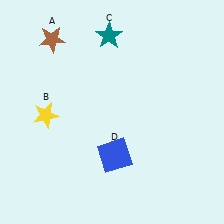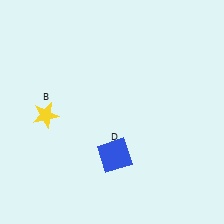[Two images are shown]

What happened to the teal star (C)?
The teal star (C) was removed in Image 2. It was in the top-left area of Image 1.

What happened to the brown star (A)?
The brown star (A) was removed in Image 2. It was in the top-left area of Image 1.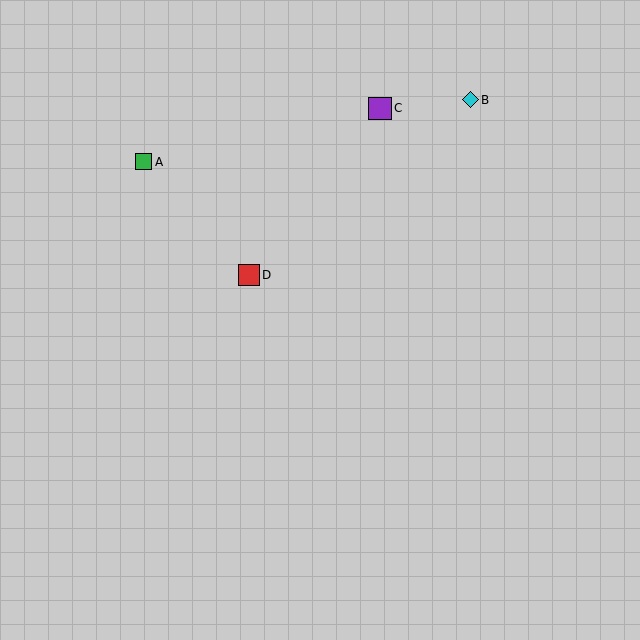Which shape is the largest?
The purple square (labeled C) is the largest.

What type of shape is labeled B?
Shape B is a cyan diamond.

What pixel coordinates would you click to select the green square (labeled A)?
Click at (144, 162) to select the green square A.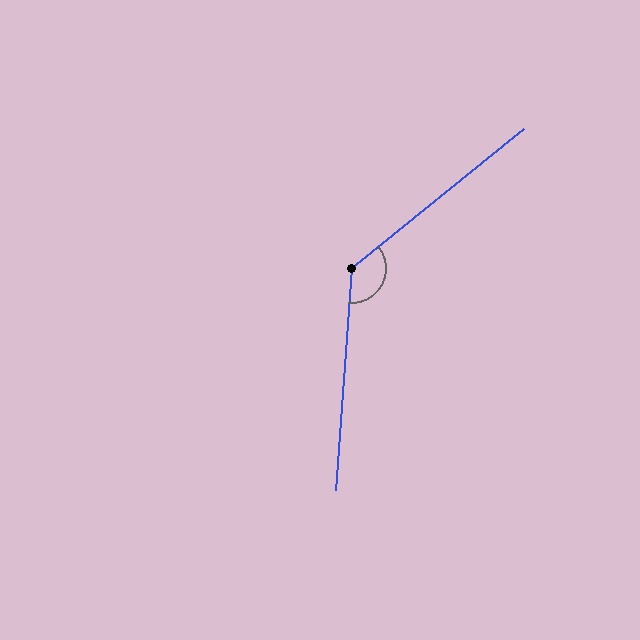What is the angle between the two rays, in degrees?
Approximately 133 degrees.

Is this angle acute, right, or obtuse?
It is obtuse.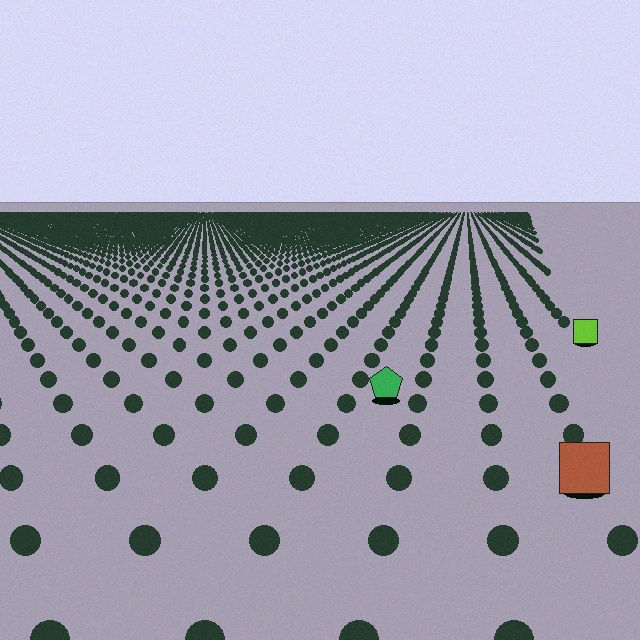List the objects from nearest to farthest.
From nearest to farthest: the brown square, the green pentagon, the lime square.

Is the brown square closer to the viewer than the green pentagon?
Yes. The brown square is closer — you can tell from the texture gradient: the ground texture is coarser near it.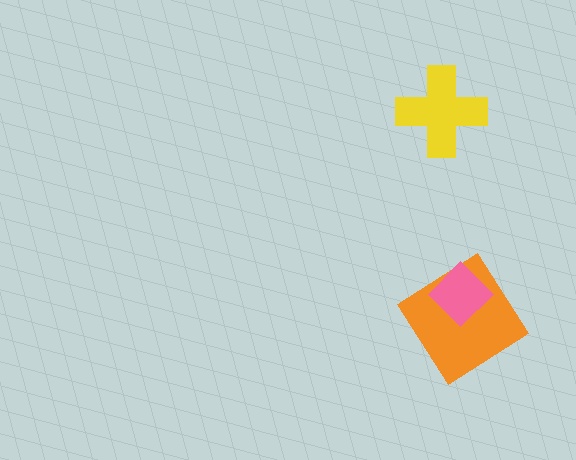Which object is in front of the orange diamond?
The pink diamond is in front of the orange diamond.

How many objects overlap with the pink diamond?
1 object overlaps with the pink diamond.